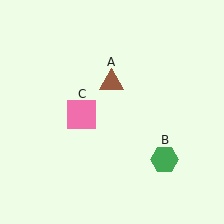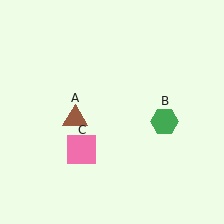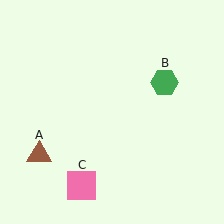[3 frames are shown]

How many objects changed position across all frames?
3 objects changed position: brown triangle (object A), green hexagon (object B), pink square (object C).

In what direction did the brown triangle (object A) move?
The brown triangle (object A) moved down and to the left.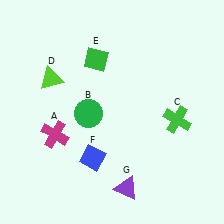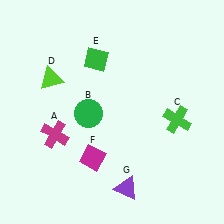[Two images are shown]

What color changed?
The diamond (F) changed from blue in Image 1 to magenta in Image 2.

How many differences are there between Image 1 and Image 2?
There is 1 difference between the two images.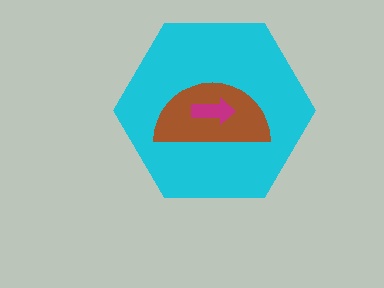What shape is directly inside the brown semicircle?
The magenta arrow.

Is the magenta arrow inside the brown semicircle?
Yes.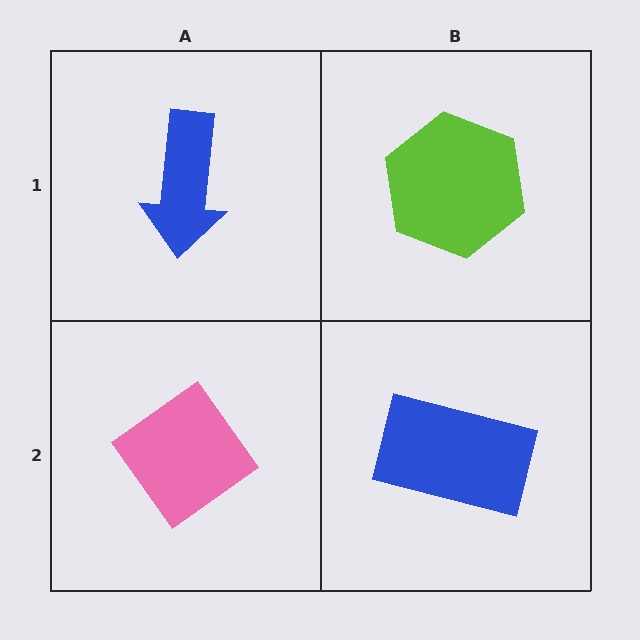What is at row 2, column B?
A blue rectangle.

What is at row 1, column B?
A lime hexagon.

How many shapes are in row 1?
2 shapes.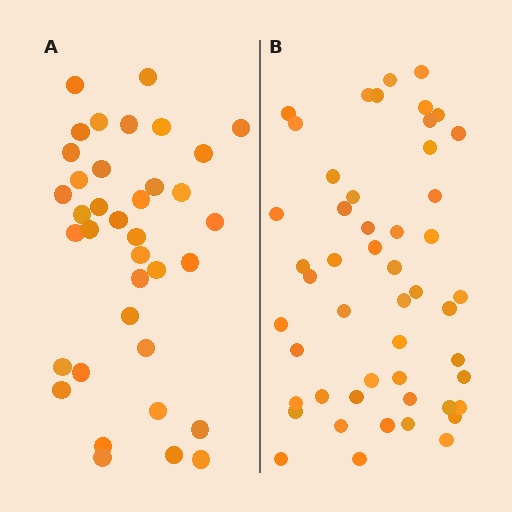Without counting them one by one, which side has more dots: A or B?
Region B (the right region) has more dots.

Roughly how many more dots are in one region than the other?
Region B has approximately 15 more dots than region A.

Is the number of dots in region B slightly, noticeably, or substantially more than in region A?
Region B has noticeably more, but not dramatically so. The ratio is roughly 1.4 to 1.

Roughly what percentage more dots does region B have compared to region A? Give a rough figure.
About 35% more.